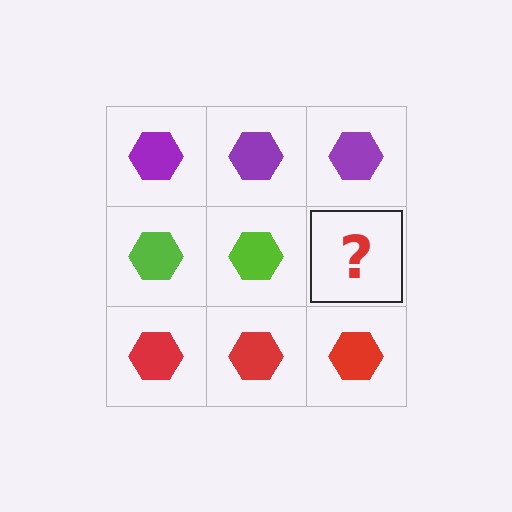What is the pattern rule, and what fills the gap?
The rule is that each row has a consistent color. The gap should be filled with a lime hexagon.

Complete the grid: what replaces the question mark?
The question mark should be replaced with a lime hexagon.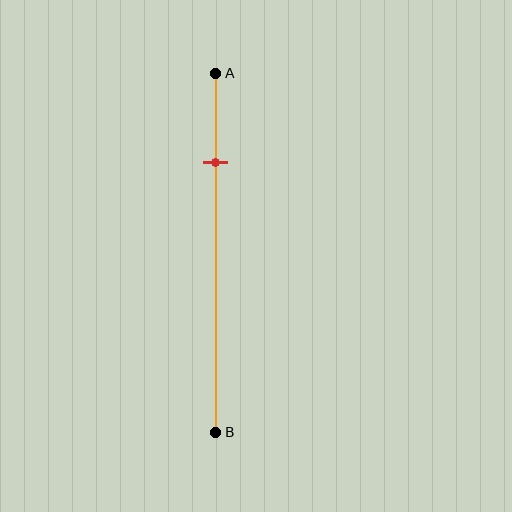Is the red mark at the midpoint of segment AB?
No, the mark is at about 25% from A, not at the 50% midpoint.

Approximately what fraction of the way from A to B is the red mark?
The red mark is approximately 25% of the way from A to B.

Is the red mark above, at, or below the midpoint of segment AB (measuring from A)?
The red mark is above the midpoint of segment AB.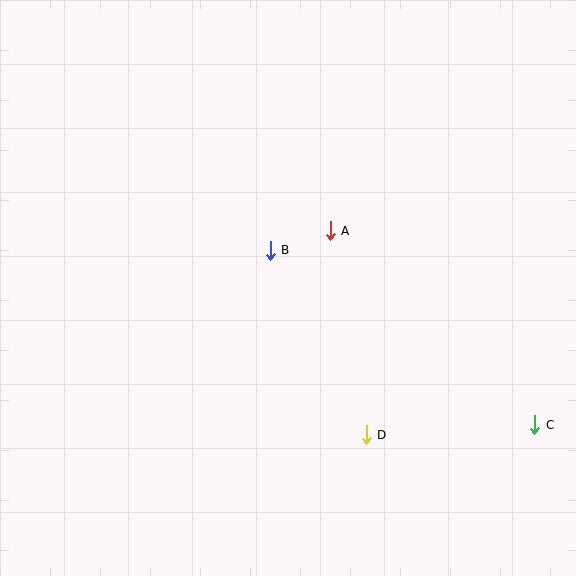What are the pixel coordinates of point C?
Point C is at (535, 425).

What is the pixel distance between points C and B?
The distance between C and B is 317 pixels.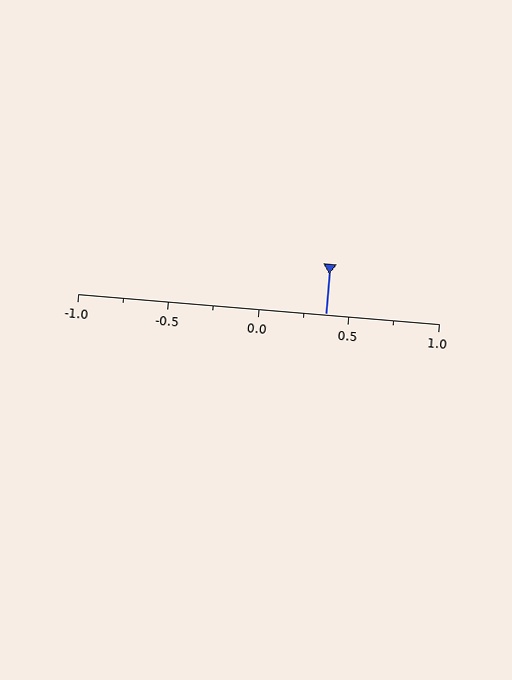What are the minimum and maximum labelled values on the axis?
The axis runs from -1.0 to 1.0.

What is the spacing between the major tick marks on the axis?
The major ticks are spaced 0.5 apart.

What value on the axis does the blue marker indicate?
The marker indicates approximately 0.38.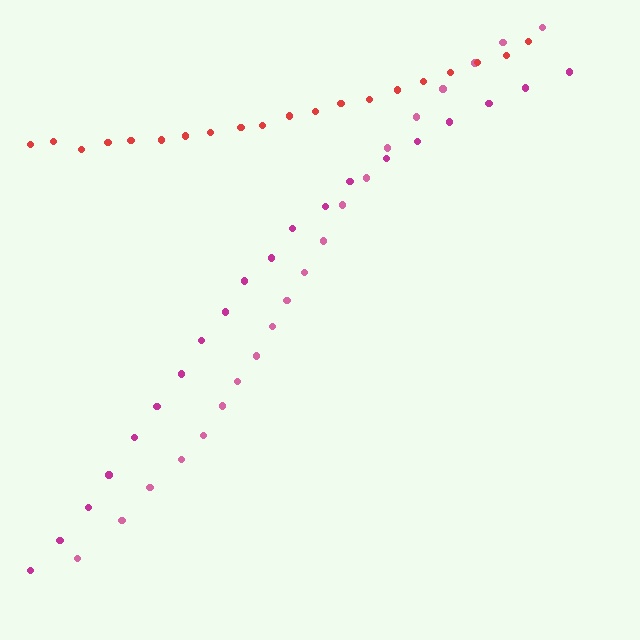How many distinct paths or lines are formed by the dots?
There are 3 distinct paths.